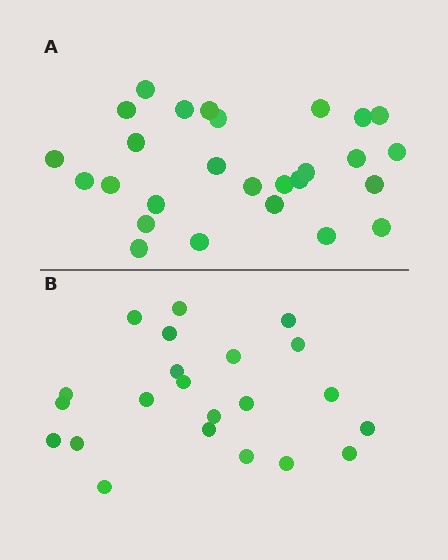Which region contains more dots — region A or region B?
Region A (the top region) has more dots.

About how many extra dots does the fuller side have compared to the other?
Region A has about 5 more dots than region B.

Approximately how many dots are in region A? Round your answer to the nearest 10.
About 30 dots. (The exact count is 27, which rounds to 30.)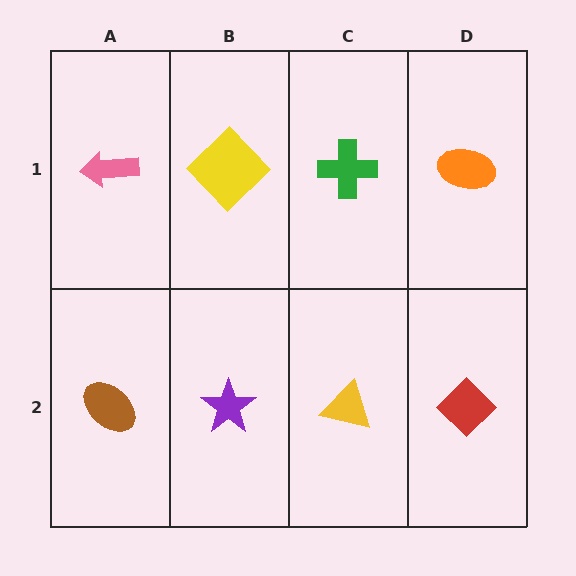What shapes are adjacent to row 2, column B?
A yellow diamond (row 1, column B), a brown ellipse (row 2, column A), a yellow triangle (row 2, column C).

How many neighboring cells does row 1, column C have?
3.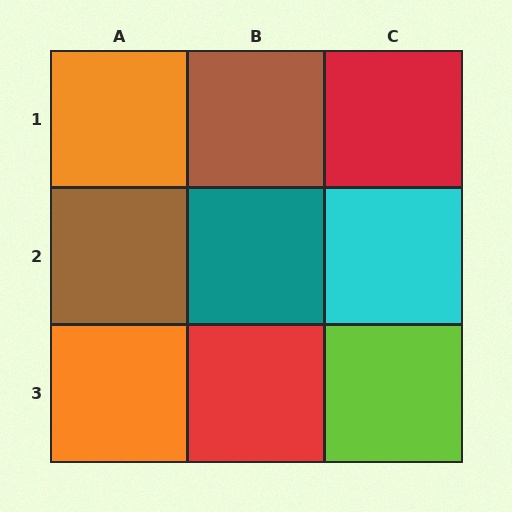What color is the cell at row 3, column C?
Lime.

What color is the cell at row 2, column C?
Cyan.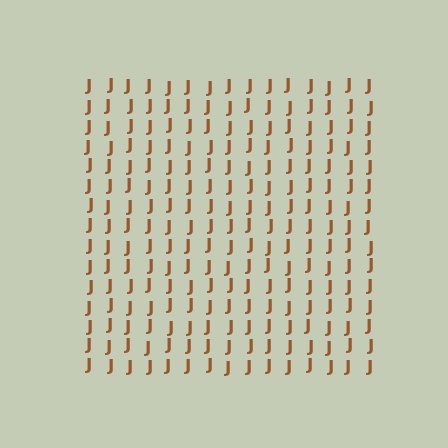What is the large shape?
The large shape is a square.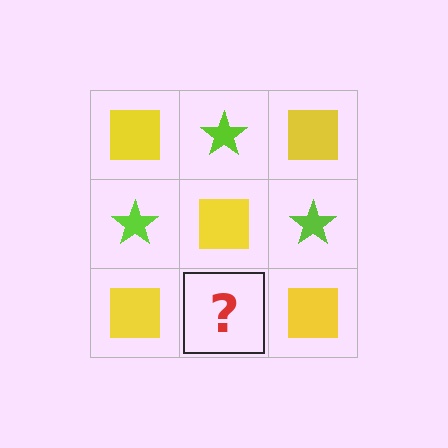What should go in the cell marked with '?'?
The missing cell should contain a lime star.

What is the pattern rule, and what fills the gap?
The rule is that it alternates yellow square and lime star in a checkerboard pattern. The gap should be filled with a lime star.